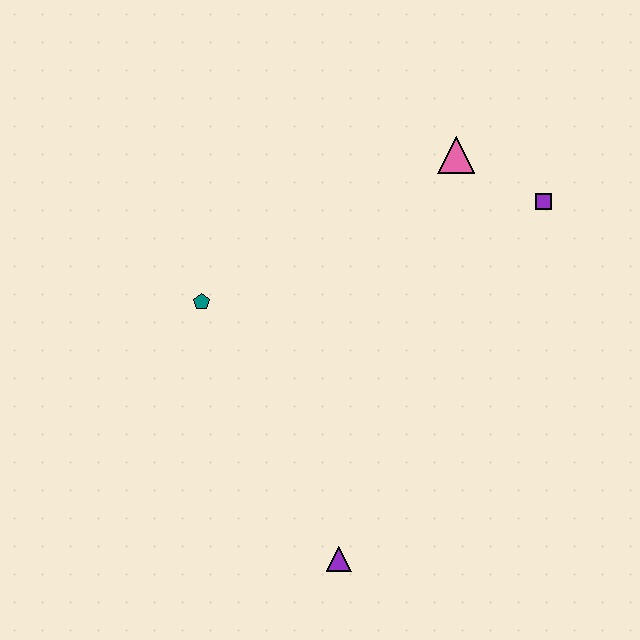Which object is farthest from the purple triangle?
The pink triangle is farthest from the purple triangle.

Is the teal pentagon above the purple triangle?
Yes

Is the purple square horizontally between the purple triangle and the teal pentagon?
No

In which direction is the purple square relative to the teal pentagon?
The purple square is to the right of the teal pentagon.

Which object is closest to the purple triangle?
The teal pentagon is closest to the purple triangle.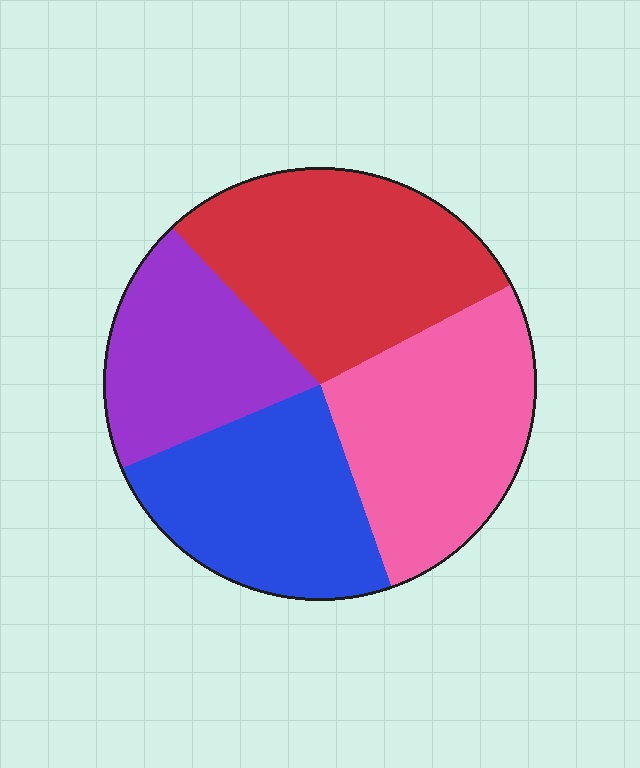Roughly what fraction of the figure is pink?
Pink covers around 25% of the figure.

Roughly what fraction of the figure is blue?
Blue covers about 25% of the figure.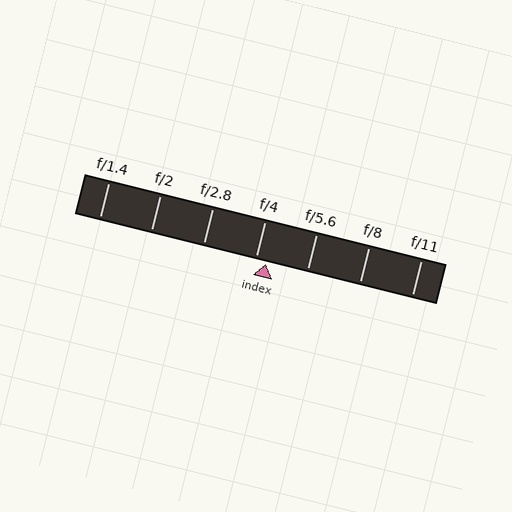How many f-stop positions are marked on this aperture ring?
There are 7 f-stop positions marked.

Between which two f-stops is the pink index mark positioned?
The index mark is between f/4 and f/5.6.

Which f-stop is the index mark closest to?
The index mark is closest to f/4.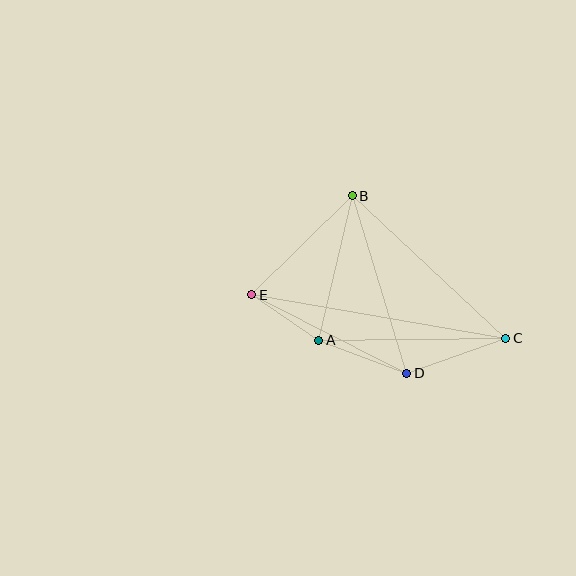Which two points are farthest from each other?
Points C and E are farthest from each other.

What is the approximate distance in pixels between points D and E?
The distance between D and E is approximately 174 pixels.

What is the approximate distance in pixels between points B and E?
The distance between B and E is approximately 141 pixels.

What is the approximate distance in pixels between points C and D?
The distance between C and D is approximately 105 pixels.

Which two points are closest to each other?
Points A and E are closest to each other.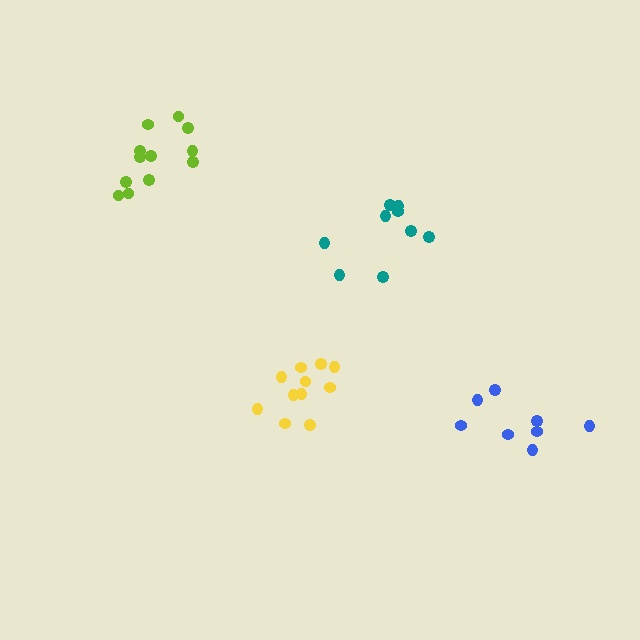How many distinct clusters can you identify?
There are 4 distinct clusters.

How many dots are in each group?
Group 1: 8 dots, Group 2: 12 dots, Group 3: 9 dots, Group 4: 11 dots (40 total).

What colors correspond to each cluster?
The clusters are colored: blue, lime, teal, yellow.